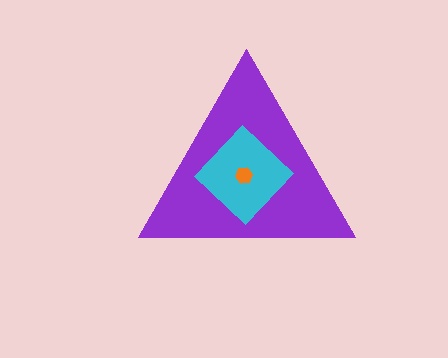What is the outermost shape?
The purple triangle.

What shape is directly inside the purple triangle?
The cyan diamond.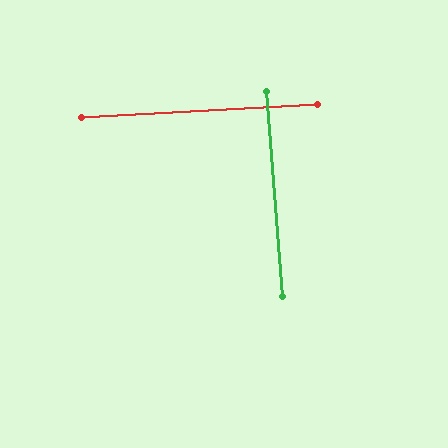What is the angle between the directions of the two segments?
Approximately 89 degrees.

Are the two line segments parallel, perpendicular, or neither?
Perpendicular — they meet at approximately 89°.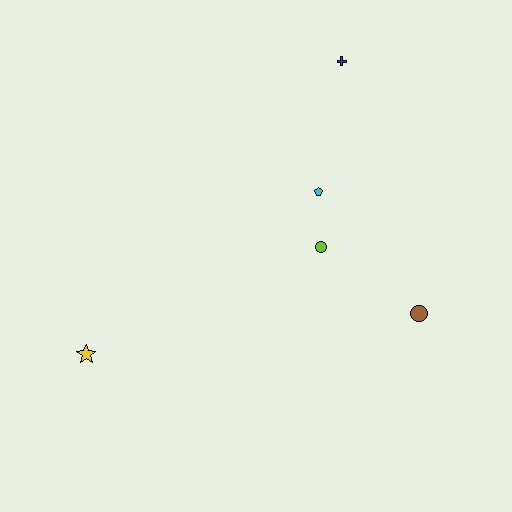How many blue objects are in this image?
There is 1 blue object.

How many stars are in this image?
There is 1 star.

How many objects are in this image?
There are 5 objects.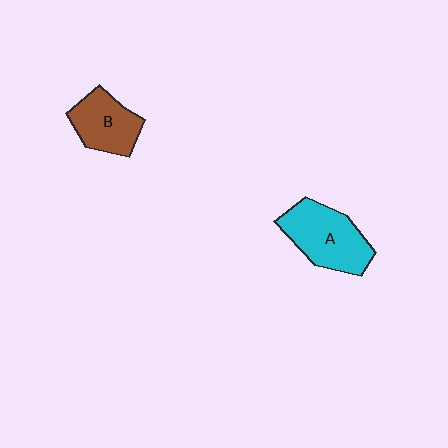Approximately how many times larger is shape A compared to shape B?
Approximately 1.3 times.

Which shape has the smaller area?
Shape B (brown).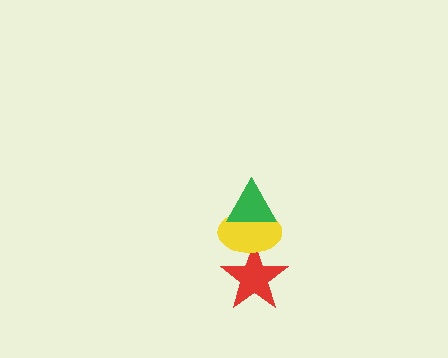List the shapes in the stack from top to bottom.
From top to bottom: the green triangle, the yellow ellipse, the red star.